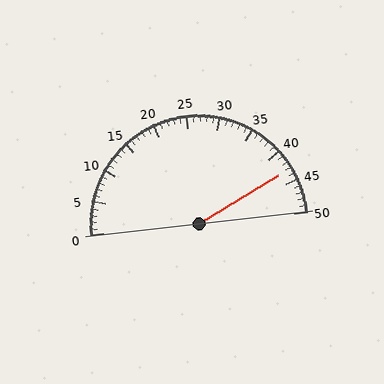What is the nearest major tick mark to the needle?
The nearest major tick mark is 45.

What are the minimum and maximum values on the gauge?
The gauge ranges from 0 to 50.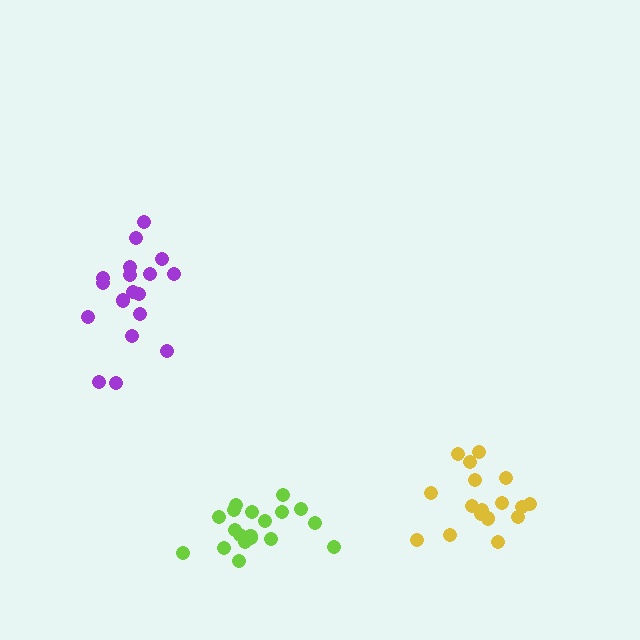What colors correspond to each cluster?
The clusters are colored: purple, lime, yellow.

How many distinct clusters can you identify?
There are 3 distinct clusters.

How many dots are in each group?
Group 1: 18 dots, Group 2: 19 dots, Group 3: 17 dots (54 total).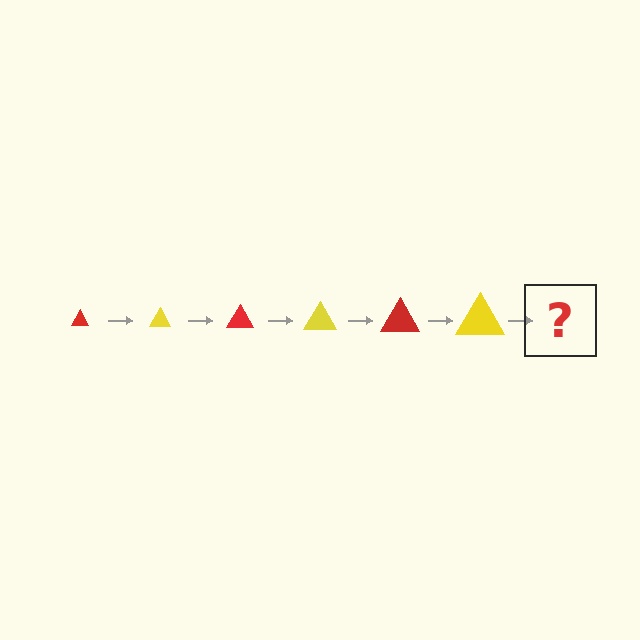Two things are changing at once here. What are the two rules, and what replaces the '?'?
The two rules are that the triangle grows larger each step and the color cycles through red and yellow. The '?' should be a red triangle, larger than the previous one.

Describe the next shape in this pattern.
It should be a red triangle, larger than the previous one.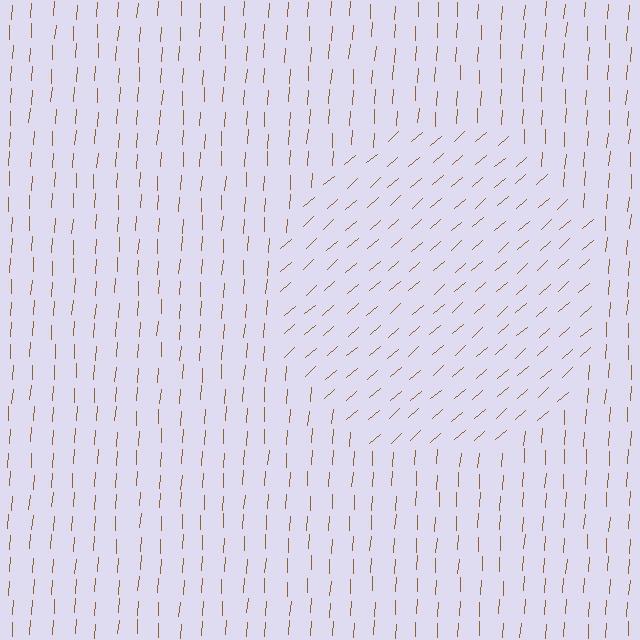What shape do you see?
I see a circle.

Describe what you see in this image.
The image is filled with small brown line segments. A circle region in the image has lines oriented differently from the surrounding lines, creating a visible texture boundary.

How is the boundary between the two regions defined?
The boundary is defined purely by a change in line orientation (approximately 45 degrees difference). All lines are the same color and thickness.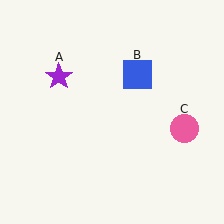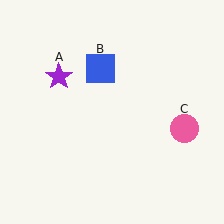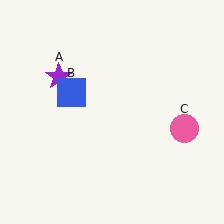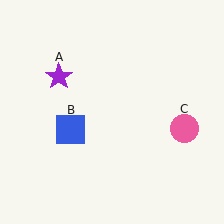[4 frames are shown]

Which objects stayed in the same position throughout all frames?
Purple star (object A) and pink circle (object C) remained stationary.